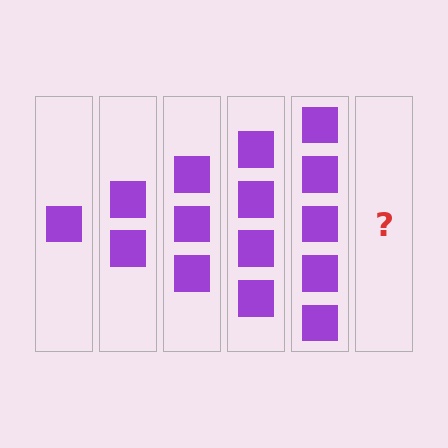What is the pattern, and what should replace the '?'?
The pattern is that each step adds one more square. The '?' should be 6 squares.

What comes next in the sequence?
The next element should be 6 squares.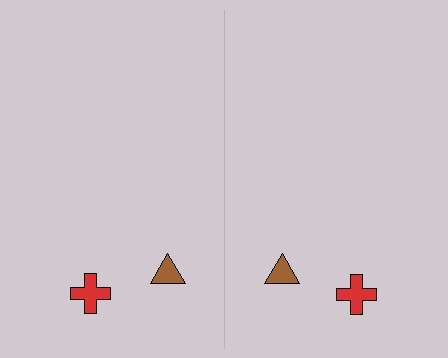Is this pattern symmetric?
Yes, this pattern has bilateral (reflection) symmetry.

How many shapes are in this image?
There are 4 shapes in this image.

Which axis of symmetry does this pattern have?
The pattern has a vertical axis of symmetry running through the center of the image.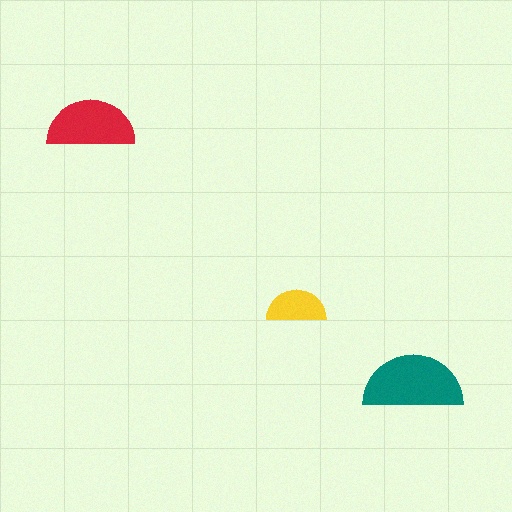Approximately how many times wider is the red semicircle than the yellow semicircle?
About 1.5 times wider.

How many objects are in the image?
There are 3 objects in the image.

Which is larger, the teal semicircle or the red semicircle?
The teal one.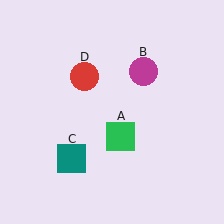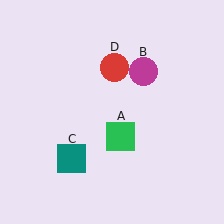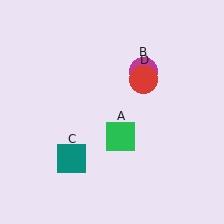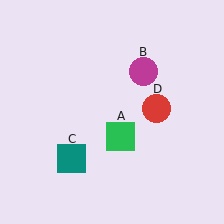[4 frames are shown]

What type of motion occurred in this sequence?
The red circle (object D) rotated clockwise around the center of the scene.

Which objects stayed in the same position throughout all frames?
Green square (object A) and magenta circle (object B) and teal square (object C) remained stationary.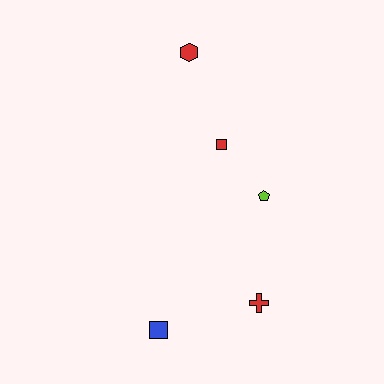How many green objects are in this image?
There are no green objects.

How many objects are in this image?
There are 5 objects.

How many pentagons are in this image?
There is 1 pentagon.